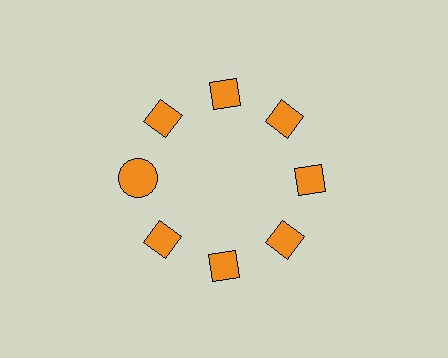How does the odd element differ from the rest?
It has a different shape: circle instead of diamond.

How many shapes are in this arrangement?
There are 8 shapes arranged in a ring pattern.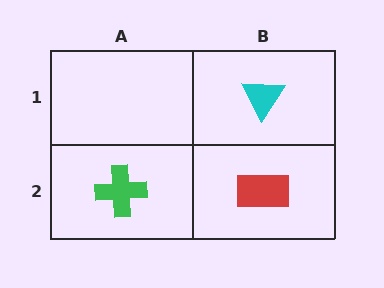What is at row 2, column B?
A red rectangle.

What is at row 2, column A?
A green cross.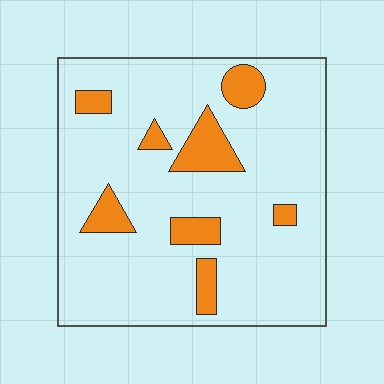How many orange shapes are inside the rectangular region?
8.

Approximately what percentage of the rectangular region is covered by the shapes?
Approximately 15%.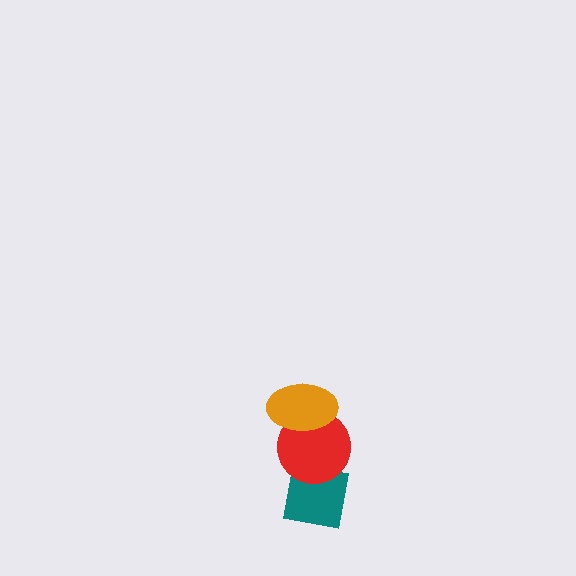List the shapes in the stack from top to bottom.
From top to bottom: the orange ellipse, the red circle, the teal square.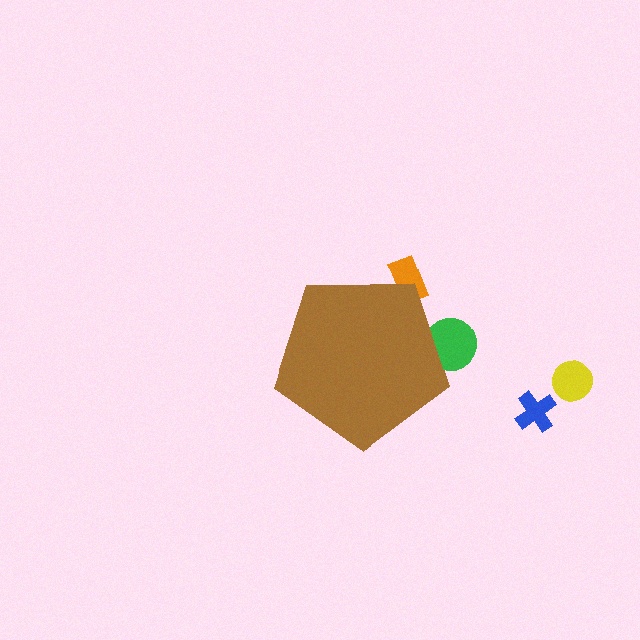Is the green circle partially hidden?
Yes, the green circle is partially hidden behind the brown pentagon.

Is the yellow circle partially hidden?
No, the yellow circle is fully visible.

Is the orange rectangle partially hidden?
Yes, the orange rectangle is partially hidden behind the brown pentagon.